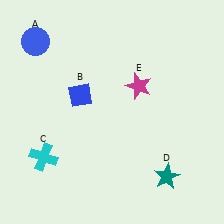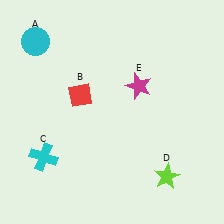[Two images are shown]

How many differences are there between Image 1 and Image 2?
There are 3 differences between the two images.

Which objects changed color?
A changed from blue to cyan. B changed from blue to red. D changed from teal to lime.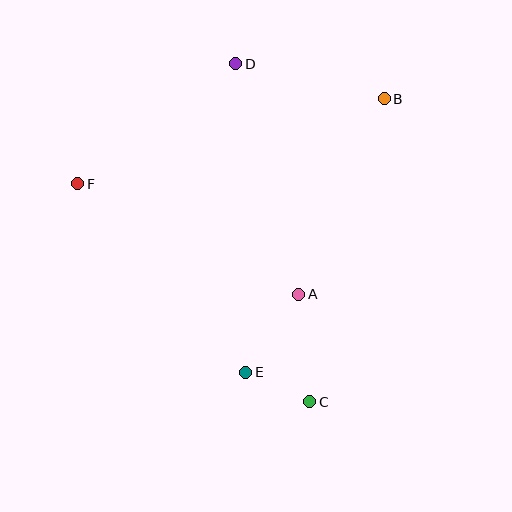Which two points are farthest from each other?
Points C and D are farthest from each other.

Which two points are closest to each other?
Points C and E are closest to each other.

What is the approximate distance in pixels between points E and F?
The distance between E and F is approximately 252 pixels.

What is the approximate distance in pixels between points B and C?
The distance between B and C is approximately 312 pixels.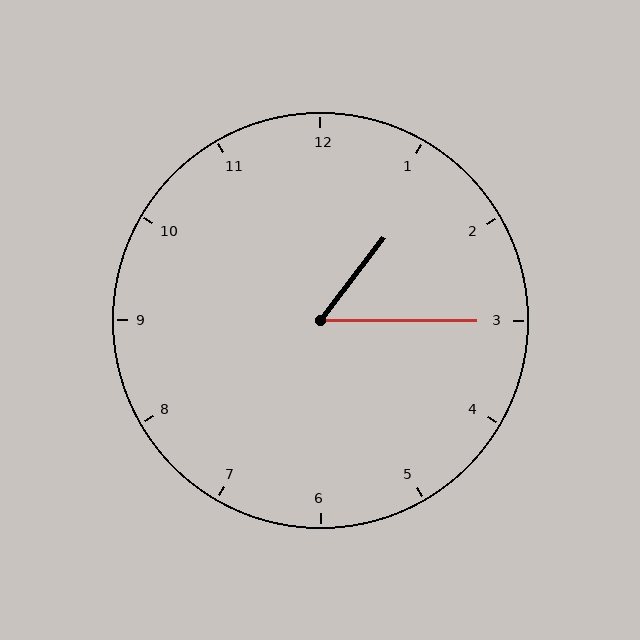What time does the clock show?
1:15.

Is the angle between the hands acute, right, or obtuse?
It is acute.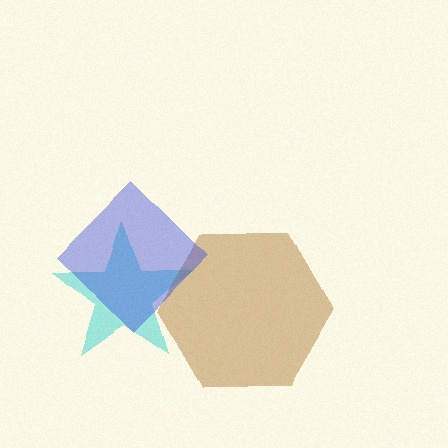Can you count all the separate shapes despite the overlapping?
Yes, there are 3 separate shapes.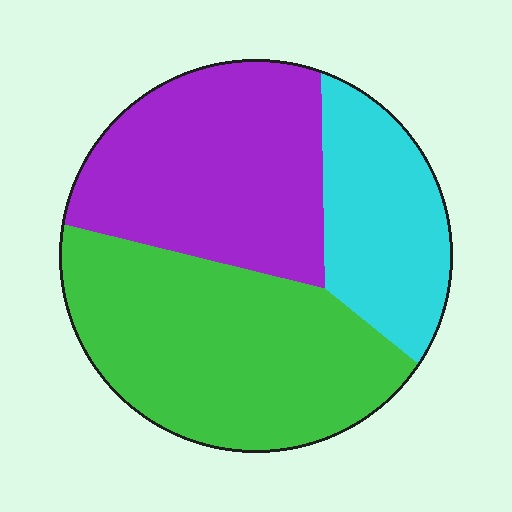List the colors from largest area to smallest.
From largest to smallest: green, purple, cyan.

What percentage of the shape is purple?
Purple takes up between a third and a half of the shape.